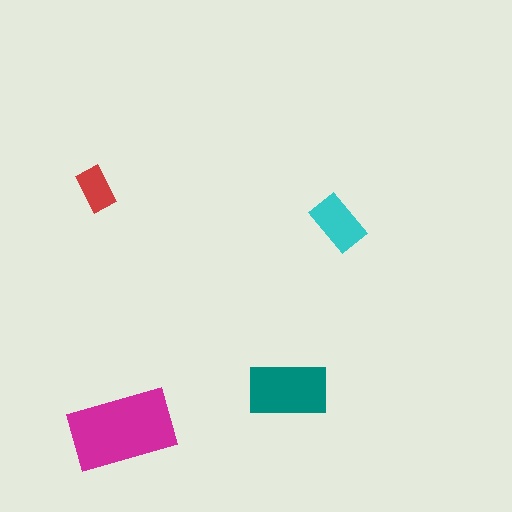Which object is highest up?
The red rectangle is topmost.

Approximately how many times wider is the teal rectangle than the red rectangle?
About 2 times wider.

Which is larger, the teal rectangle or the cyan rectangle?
The teal one.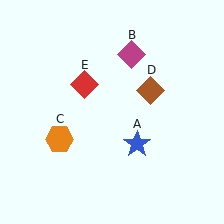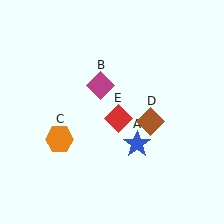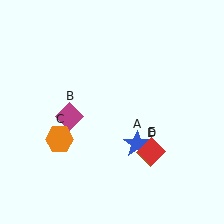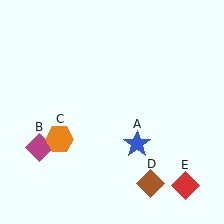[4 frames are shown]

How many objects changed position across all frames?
3 objects changed position: magenta diamond (object B), brown diamond (object D), red diamond (object E).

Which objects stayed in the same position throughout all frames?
Blue star (object A) and orange hexagon (object C) remained stationary.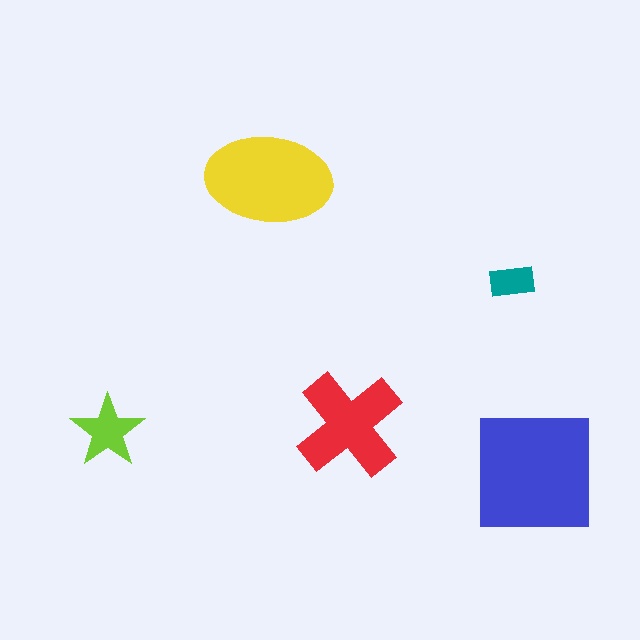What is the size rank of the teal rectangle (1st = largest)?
5th.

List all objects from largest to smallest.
The blue square, the yellow ellipse, the red cross, the lime star, the teal rectangle.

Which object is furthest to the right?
The blue square is rightmost.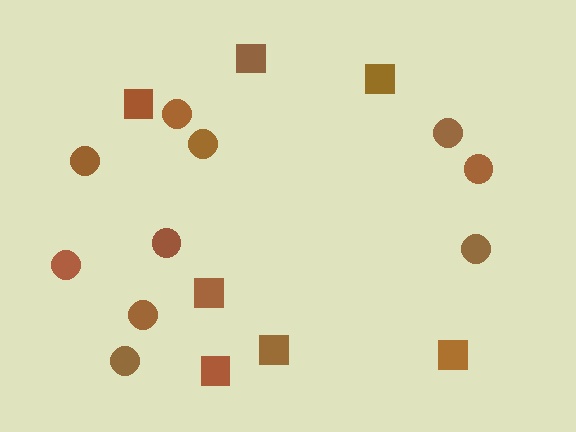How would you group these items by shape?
There are 2 groups: one group of circles (10) and one group of squares (7).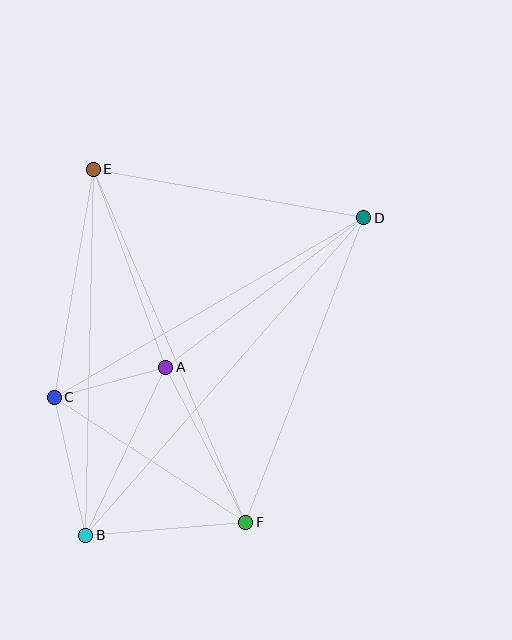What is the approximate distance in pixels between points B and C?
The distance between B and C is approximately 142 pixels.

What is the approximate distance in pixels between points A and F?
The distance between A and F is approximately 174 pixels.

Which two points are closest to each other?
Points A and C are closest to each other.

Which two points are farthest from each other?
Points B and D are farthest from each other.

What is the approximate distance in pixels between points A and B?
The distance between A and B is approximately 186 pixels.